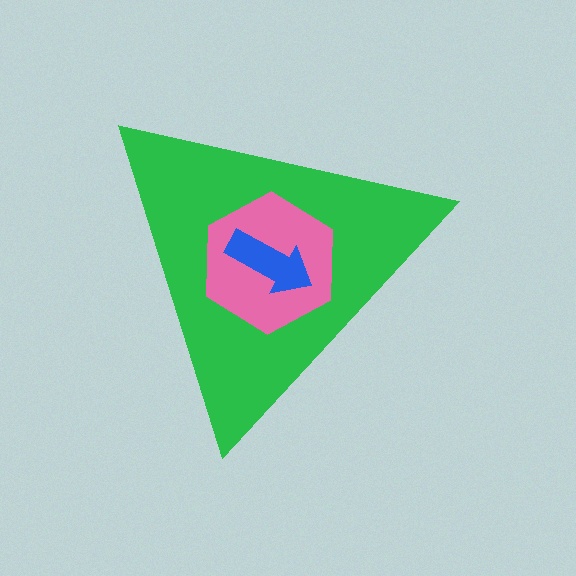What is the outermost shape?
The green triangle.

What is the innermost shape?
The blue arrow.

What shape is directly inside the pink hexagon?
The blue arrow.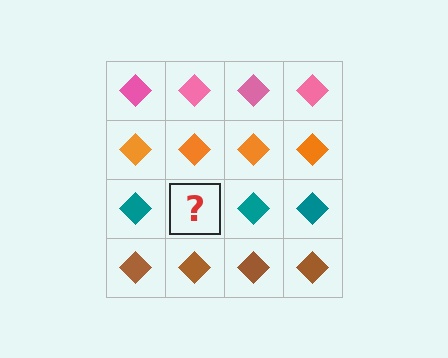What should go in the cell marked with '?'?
The missing cell should contain a teal diamond.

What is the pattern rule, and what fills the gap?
The rule is that each row has a consistent color. The gap should be filled with a teal diamond.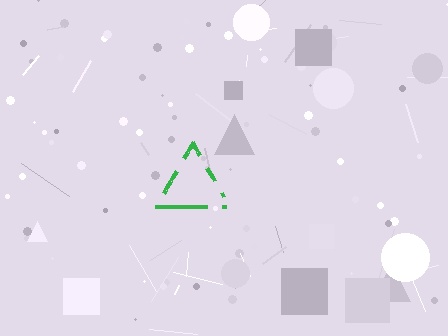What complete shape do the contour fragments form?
The contour fragments form a triangle.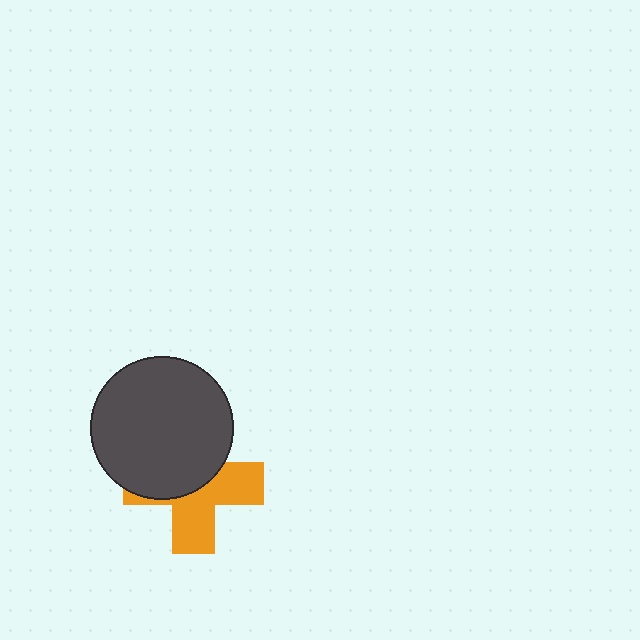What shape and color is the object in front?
The object in front is a dark gray circle.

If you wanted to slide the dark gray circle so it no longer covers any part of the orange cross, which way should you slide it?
Slide it up — that is the most direct way to separate the two shapes.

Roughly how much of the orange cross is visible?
About half of it is visible (roughly 50%).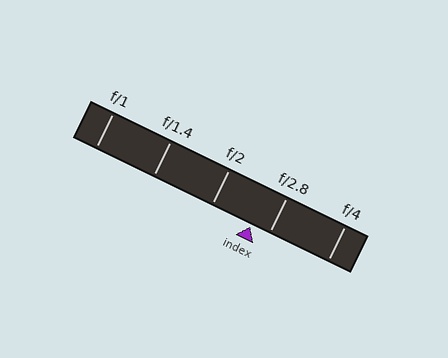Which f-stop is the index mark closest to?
The index mark is closest to f/2.8.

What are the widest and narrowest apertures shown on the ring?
The widest aperture shown is f/1 and the narrowest is f/4.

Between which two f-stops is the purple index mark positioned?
The index mark is between f/2 and f/2.8.